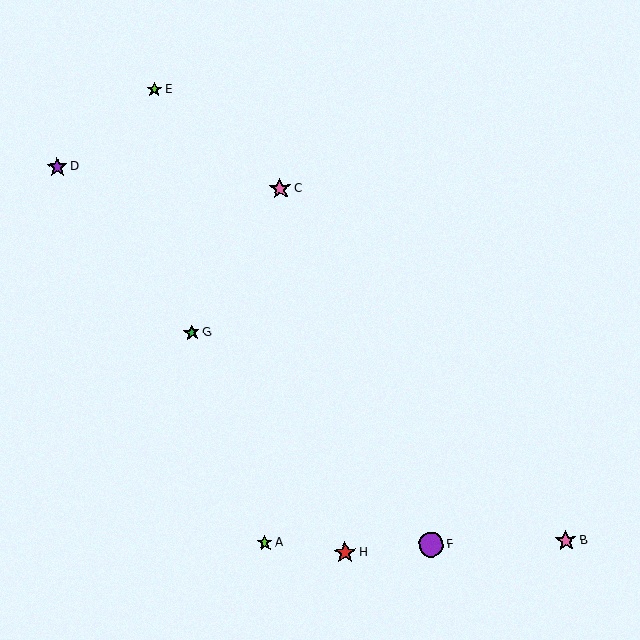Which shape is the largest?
The purple circle (labeled F) is the largest.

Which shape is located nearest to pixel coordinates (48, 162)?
The purple star (labeled D) at (57, 167) is nearest to that location.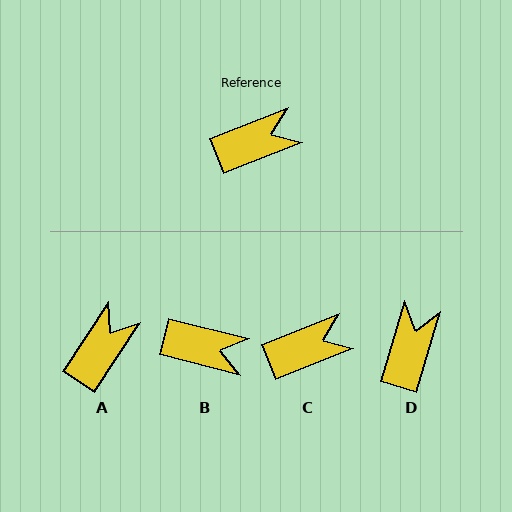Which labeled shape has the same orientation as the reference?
C.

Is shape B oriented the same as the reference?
No, it is off by about 35 degrees.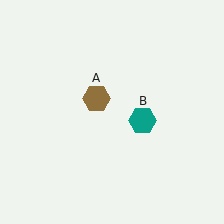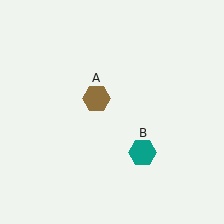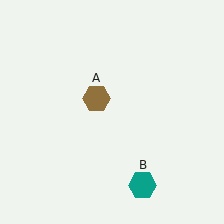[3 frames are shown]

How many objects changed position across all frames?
1 object changed position: teal hexagon (object B).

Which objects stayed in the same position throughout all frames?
Brown hexagon (object A) remained stationary.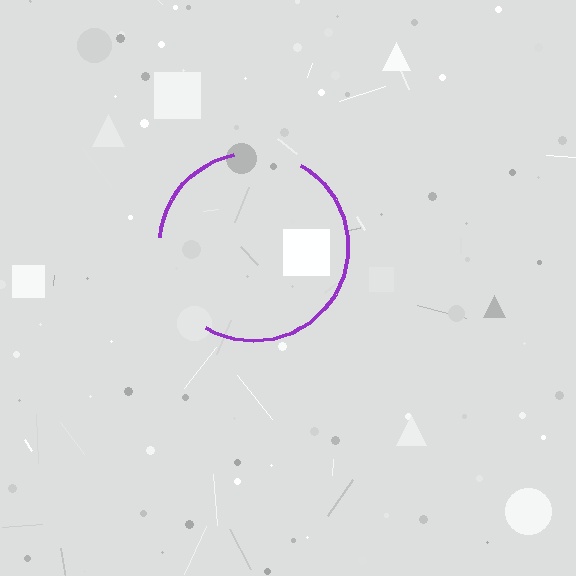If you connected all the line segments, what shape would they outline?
They would outline a circle.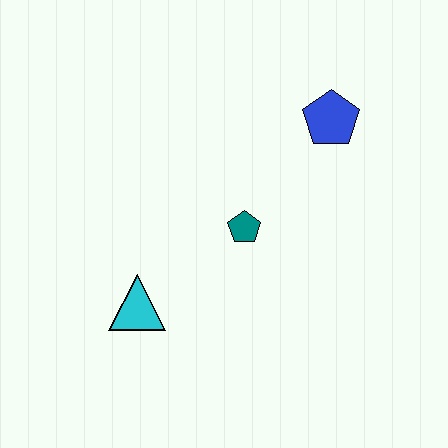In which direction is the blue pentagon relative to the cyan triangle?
The blue pentagon is to the right of the cyan triangle.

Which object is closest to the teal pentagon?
The cyan triangle is closest to the teal pentagon.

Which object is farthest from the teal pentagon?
The blue pentagon is farthest from the teal pentagon.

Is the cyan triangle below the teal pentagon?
Yes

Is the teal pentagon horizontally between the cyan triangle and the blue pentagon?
Yes